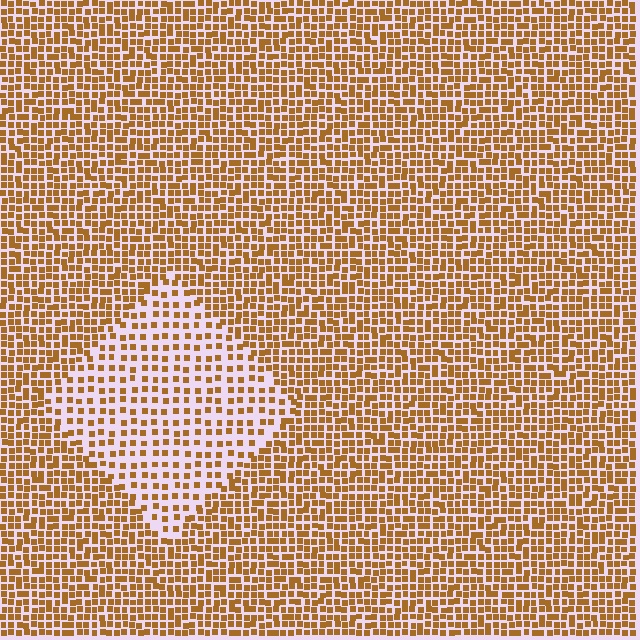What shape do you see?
I see a diamond.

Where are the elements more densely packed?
The elements are more densely packed outside the diamond boundary.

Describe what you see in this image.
The image contains small brown elements arranged at two different densities. A diamond-shaped region is visible where the elements are less densely packed than the surrounding area.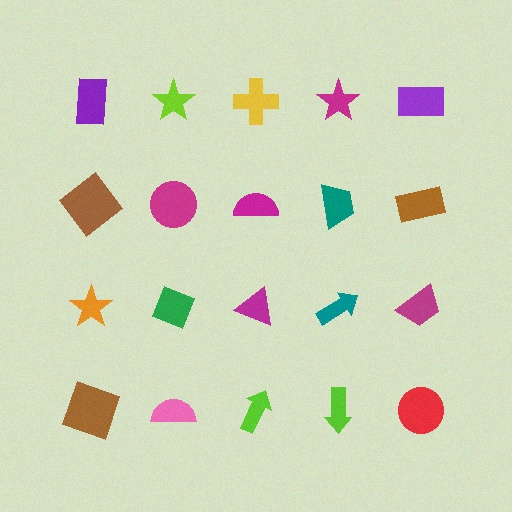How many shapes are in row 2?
5 shapes.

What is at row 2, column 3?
A magenta semicircle.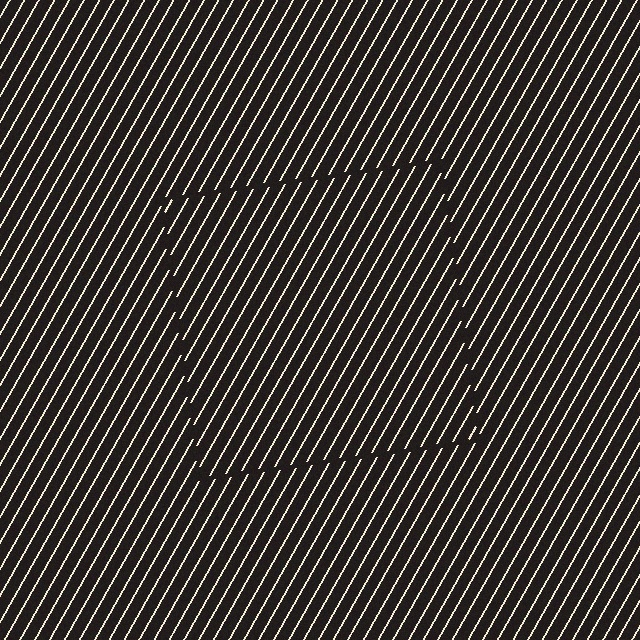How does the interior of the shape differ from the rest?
The interior of the shape contains the same grating, shifted by half a period — the contour is defined by the phase discontinuity where line-ends from the inner and outer gratings abut.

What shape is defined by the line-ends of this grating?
An illusory square. The interior of the shape contains the same grating, shifted by half a period — the contour is defined by the phase discontinuity where line-ends from the inner and outer gratings abut.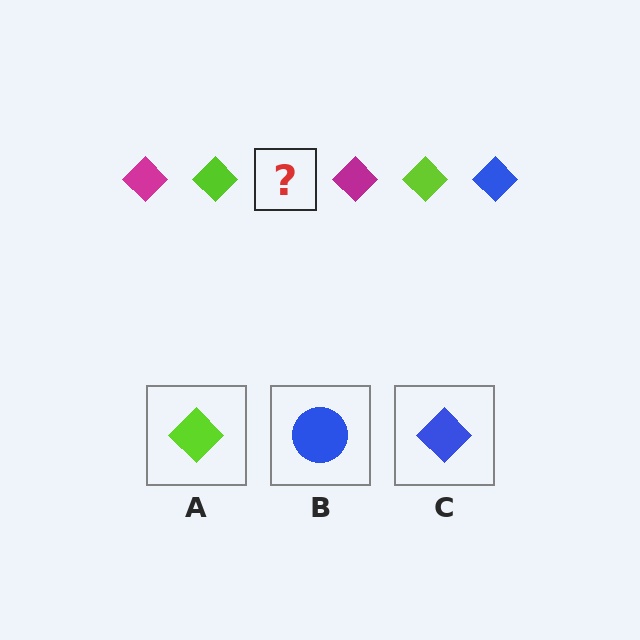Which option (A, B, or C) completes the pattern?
C.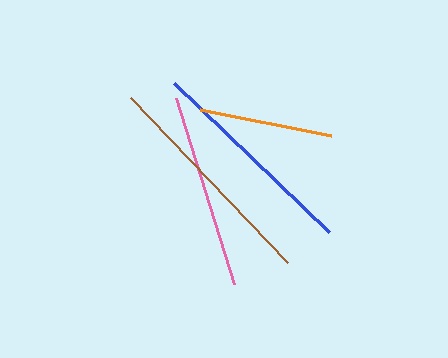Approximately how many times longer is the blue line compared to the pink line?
The blue line is approximately 1.1 times the length of the pink line.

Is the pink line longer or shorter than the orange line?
The pink line is longer than the orange line.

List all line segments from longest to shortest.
From longest to shortest: brown, blue, pink, orange.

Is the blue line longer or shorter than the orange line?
The blue line is longer than the orange line.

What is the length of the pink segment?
The pink segment is approximately 195 pixels long.